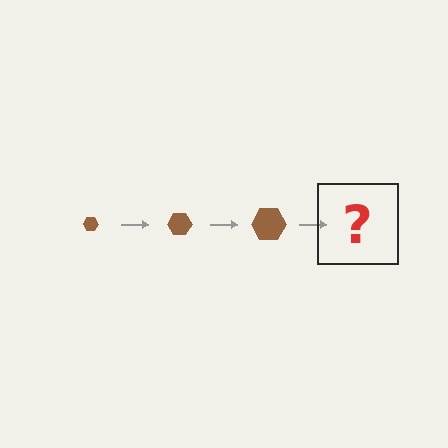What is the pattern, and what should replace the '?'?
The pattern is that the hexagon gets progressively larger each step. The '?' should be a brown hexagon, larger than the previous one.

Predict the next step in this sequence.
The next step is a brown hexagon, larger than the previous one.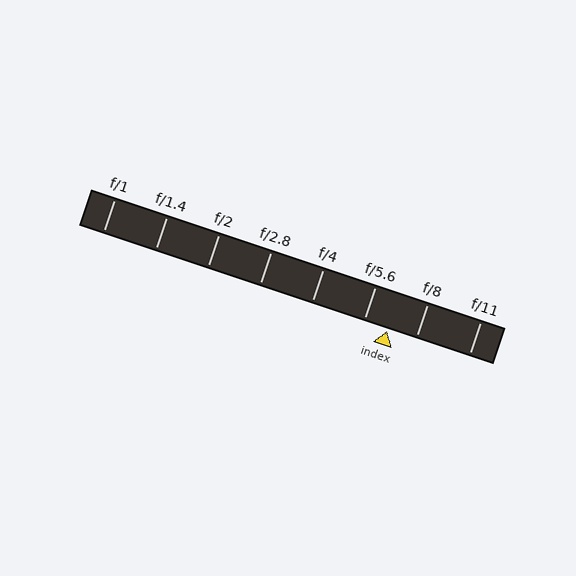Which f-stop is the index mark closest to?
The index mark is closest to f/5.6.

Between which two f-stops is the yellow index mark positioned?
The index mark is between f/5.6 and f/8.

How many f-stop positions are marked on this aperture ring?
There are 8 f-stop positions marked.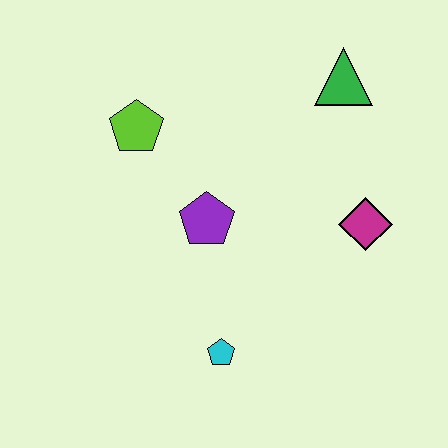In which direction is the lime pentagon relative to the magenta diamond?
The lime pentagon is to the left of the magenta diamond.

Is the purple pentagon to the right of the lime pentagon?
Yes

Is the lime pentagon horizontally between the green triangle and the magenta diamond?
No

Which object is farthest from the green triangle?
The cyan pentagon is farthest from the green triangle.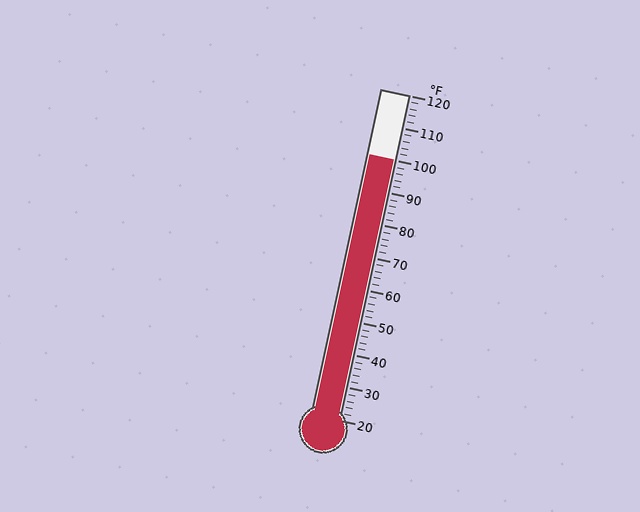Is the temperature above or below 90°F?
The temperature is above 90°F.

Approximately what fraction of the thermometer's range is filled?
The thermometer is filled to approximately 80% of its range.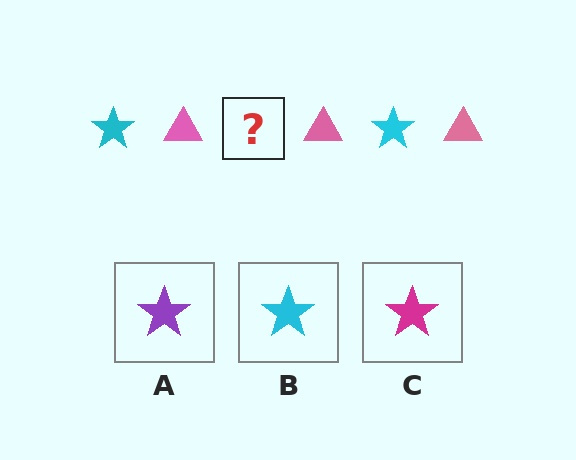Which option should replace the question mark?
Option B.